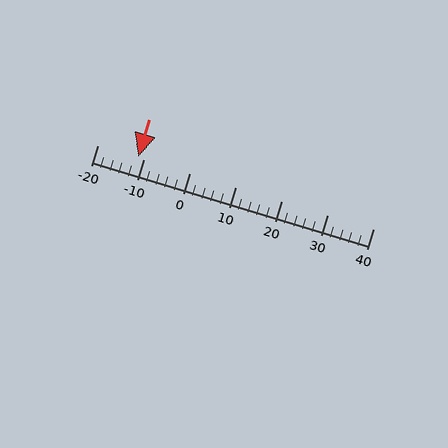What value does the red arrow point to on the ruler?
The red arrow points to approximately -11.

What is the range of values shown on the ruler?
The ruler shows values from -20 to 40.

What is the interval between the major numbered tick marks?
The major tick marks are spaced 10 units apart.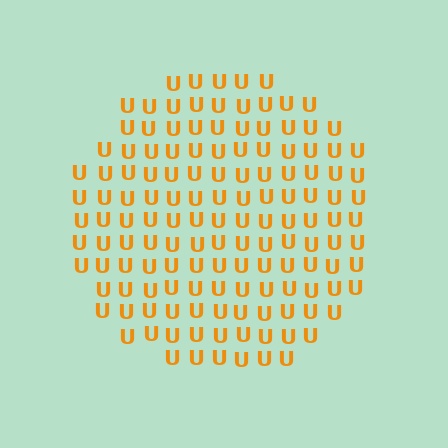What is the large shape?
The large shape is a circle.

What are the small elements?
The small elements are letter U's.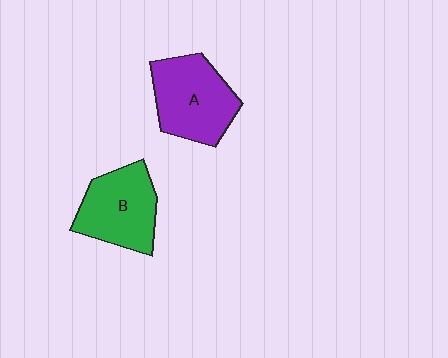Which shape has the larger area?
Shape A (purple).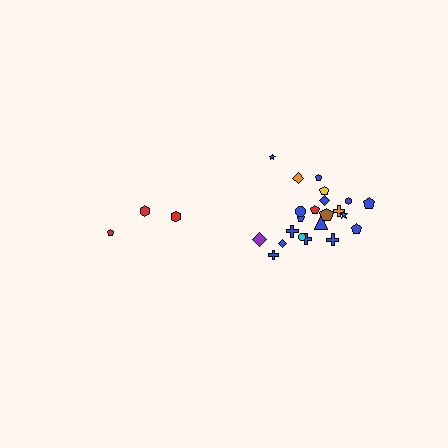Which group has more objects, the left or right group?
The right group.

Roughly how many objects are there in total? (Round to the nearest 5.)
Roughly 25 objects in total.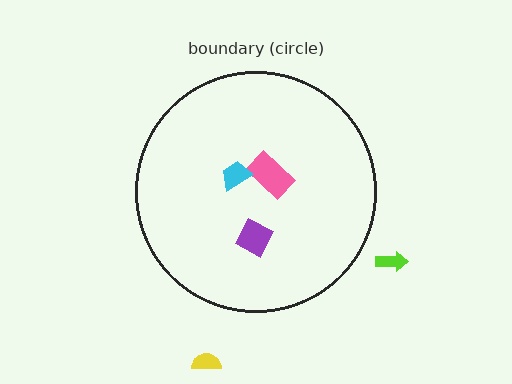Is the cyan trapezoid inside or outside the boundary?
Inside.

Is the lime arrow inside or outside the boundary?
Outside.